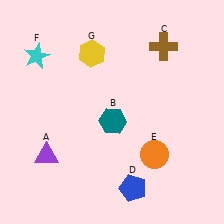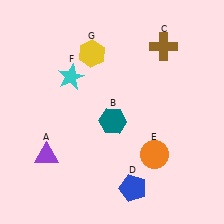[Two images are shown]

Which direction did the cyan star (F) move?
The cyan star (F) moved right.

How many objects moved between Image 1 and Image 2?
1 object moved between the two images.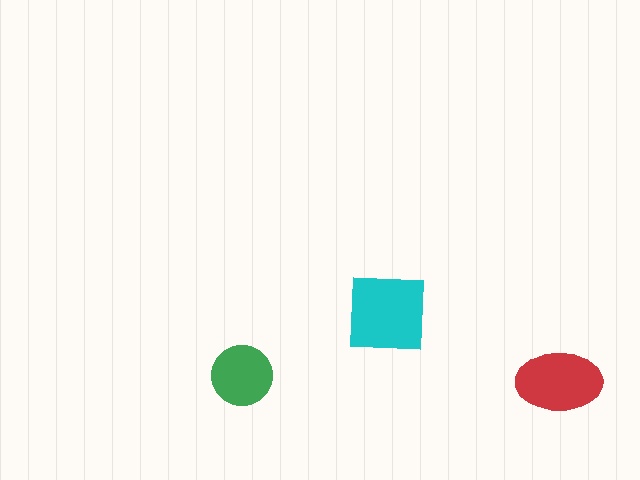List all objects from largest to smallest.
The cyan square, the red ellipse, the green circle.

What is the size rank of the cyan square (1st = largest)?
1st.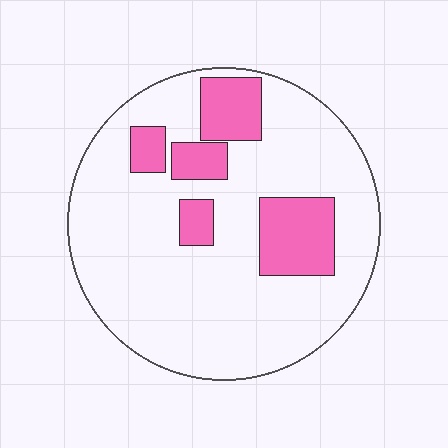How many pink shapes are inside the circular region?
5.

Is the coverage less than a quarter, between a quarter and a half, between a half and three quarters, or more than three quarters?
Less than a quarter.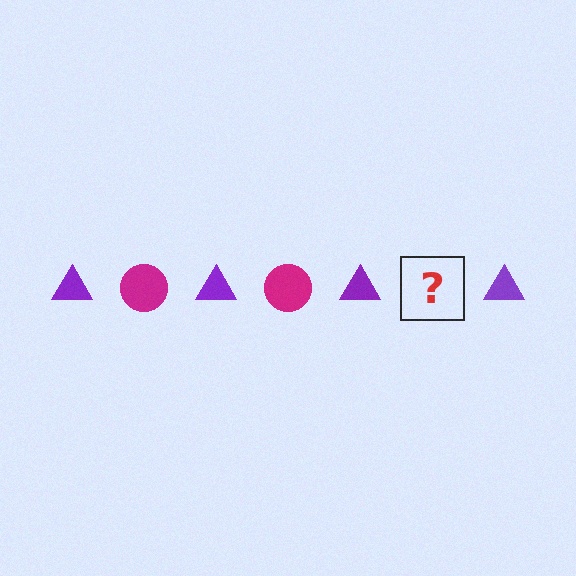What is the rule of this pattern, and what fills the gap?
The rule is that the pattern alternates between purple triangle and magenta circle. The gap should be filled with a magenta circle.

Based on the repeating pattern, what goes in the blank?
The blank should be a magenta circle.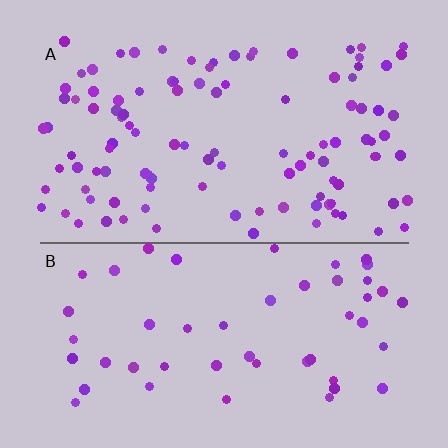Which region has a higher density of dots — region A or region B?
A (the top).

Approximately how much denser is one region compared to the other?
Approximately 2.1× — region A over region B.